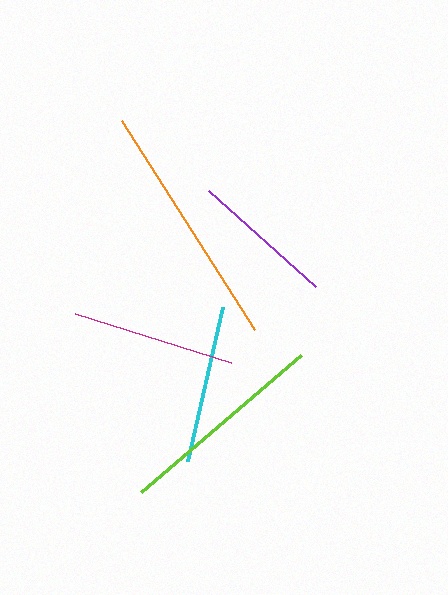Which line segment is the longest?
The orange line is the longest at approximately 248 pixels.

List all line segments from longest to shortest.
From longest to shortest: orange, lime, magenta, cyan, purple.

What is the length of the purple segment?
The purple segment is approximately 144 pixels long.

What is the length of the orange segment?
The orange segment is approximately 248 pixels long.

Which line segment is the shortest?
The purple line is the shortest at approximately 144 pixels.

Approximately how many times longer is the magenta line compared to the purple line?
The magenta line is approximately 1.1 times the length of the purple line.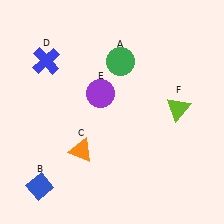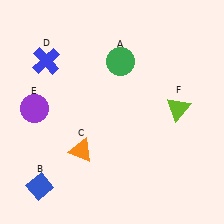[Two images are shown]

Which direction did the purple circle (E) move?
The purple circle (E) moved left.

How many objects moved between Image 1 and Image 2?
1 object moved between the two images.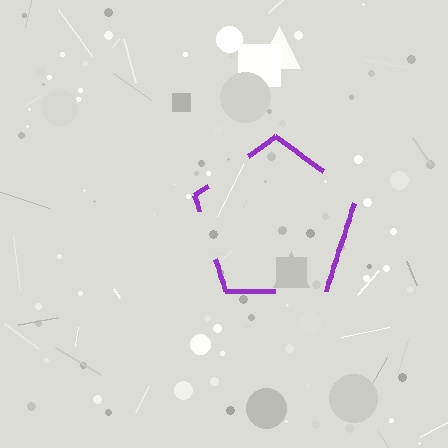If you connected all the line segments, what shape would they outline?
They would outline a pentagon.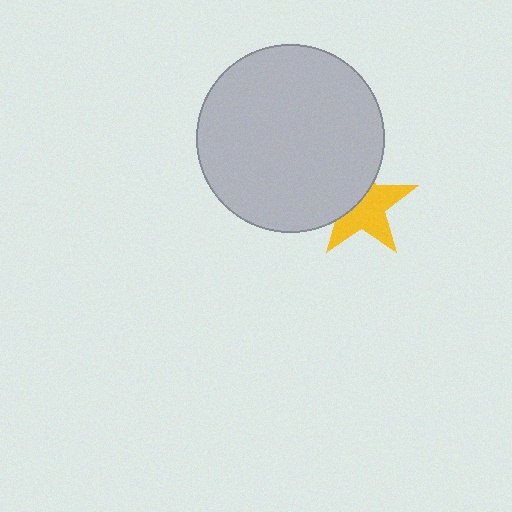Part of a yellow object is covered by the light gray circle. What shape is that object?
It is a star.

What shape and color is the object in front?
The object in front is a light gray circle.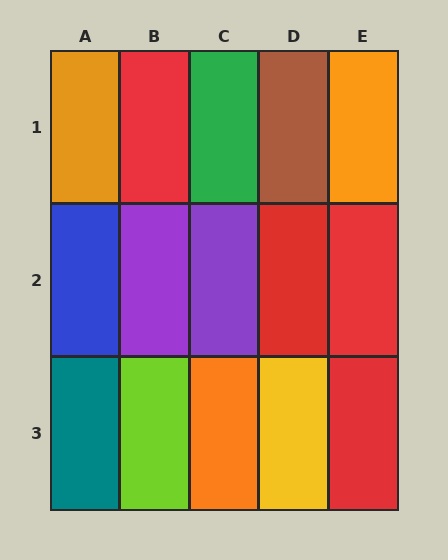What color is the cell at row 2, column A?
Blue.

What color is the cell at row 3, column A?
Teal.